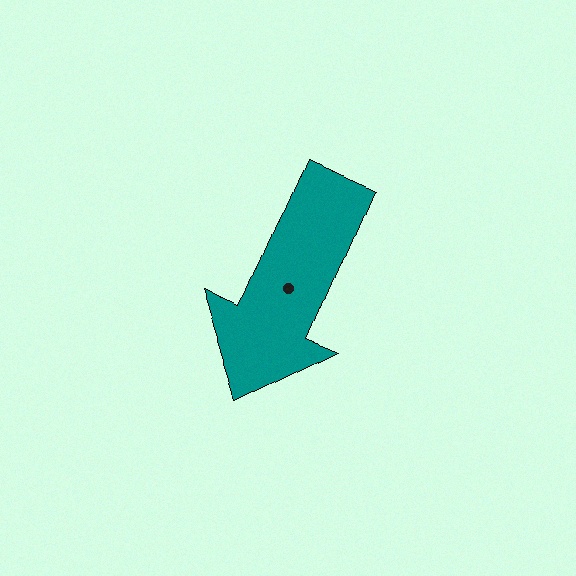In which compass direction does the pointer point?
Southwest.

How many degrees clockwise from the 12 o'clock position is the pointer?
Approximately 203 degrees.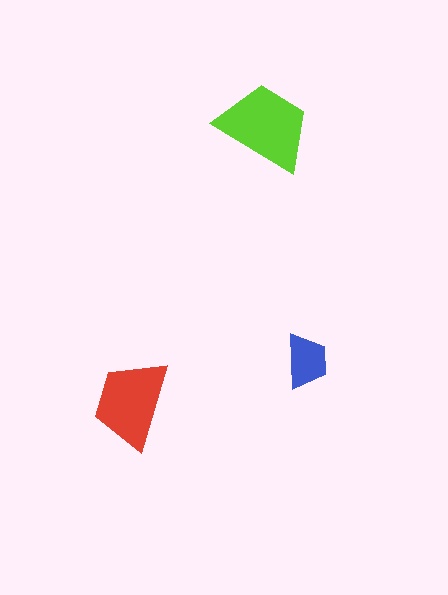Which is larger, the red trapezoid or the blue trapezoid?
The red one.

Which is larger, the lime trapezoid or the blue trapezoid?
The lime one.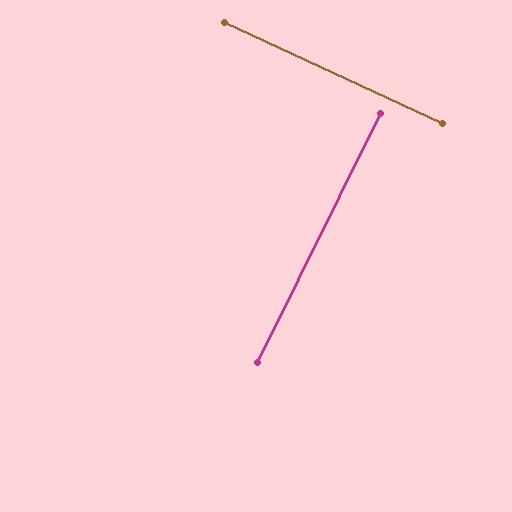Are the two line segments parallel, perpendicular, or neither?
Perpendicular — they meet at approximately 89°.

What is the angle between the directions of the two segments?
Approximately 89 degrees.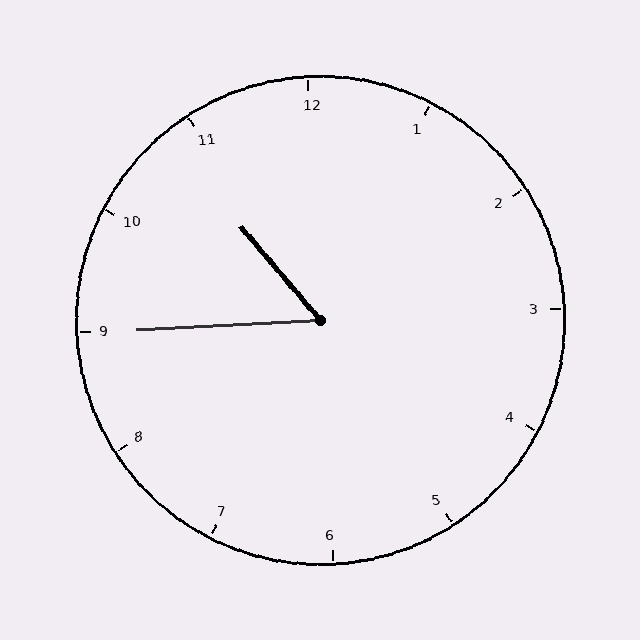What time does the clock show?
10:45.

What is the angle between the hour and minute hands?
Approximately 52 degrees.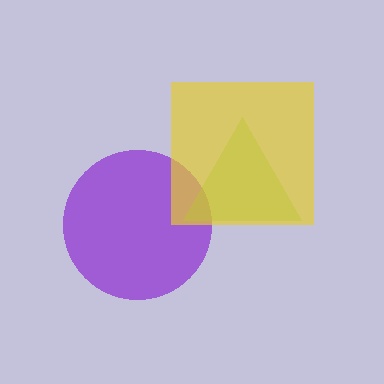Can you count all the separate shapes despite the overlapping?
Yes, there are 3 separate shapes.